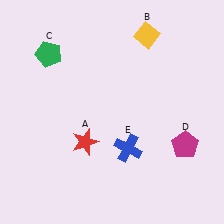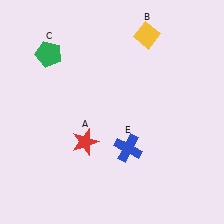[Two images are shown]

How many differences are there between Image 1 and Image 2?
There is 1 difference between the two images.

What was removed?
The magenta pentagon (D) was removed in Image 2.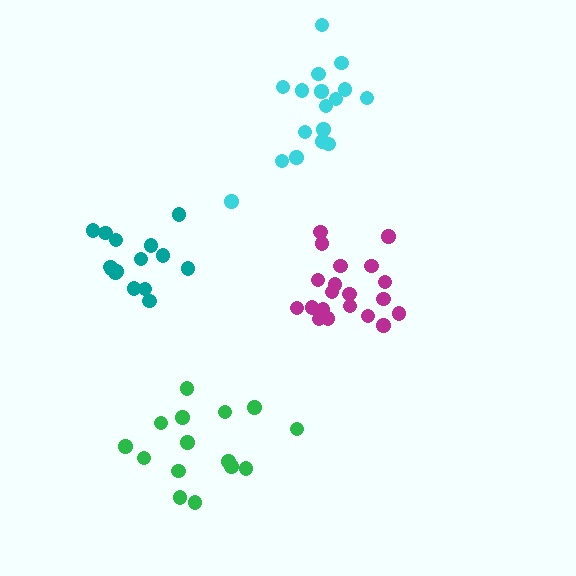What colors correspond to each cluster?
The clusters are colored: teal, magenta, cyan, green.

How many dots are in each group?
Group 1: 15 dots, Group 2: 20 dots, Group 3: 17 dots, Group 4: 15 dots (67 total).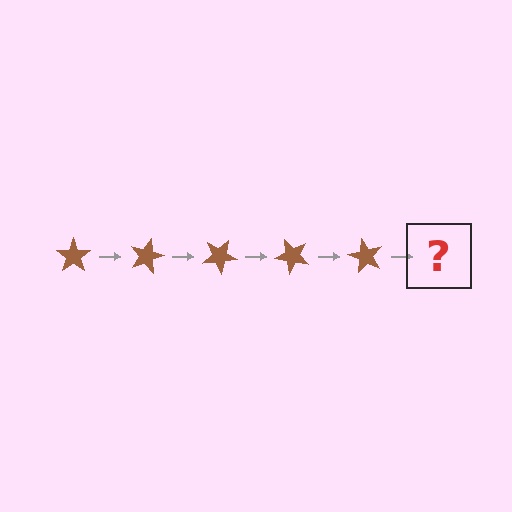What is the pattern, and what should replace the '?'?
The pattern is that the star rotates 15 degrees each step. The '?' should be a brown star rotated 75 degrees.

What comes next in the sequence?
The next element should be a brown star rotated 75 degrees.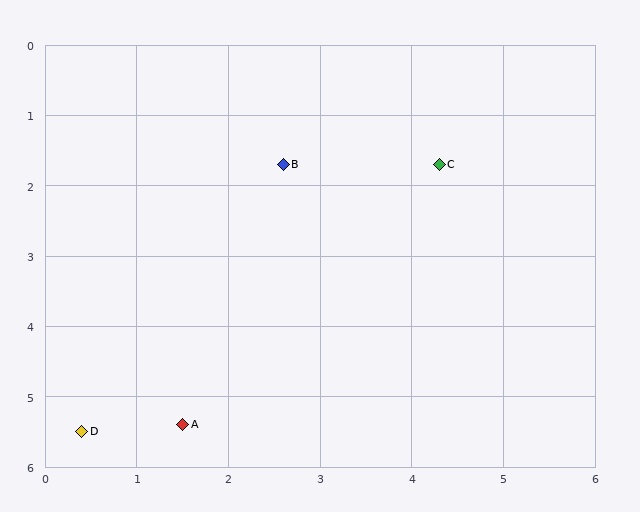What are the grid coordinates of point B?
Point B is at approximately (2.6, 1.7).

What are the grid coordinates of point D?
Point D is at approximately (0.4, 5.5).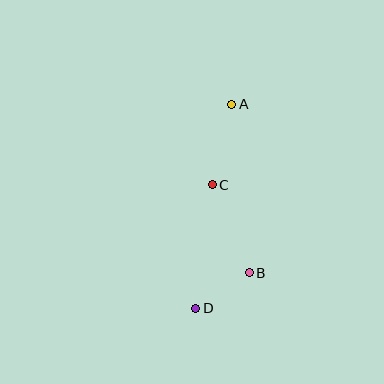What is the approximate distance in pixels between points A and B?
The distance between A and B is approximately 169 pixels.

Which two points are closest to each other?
Points B and D are closest to each other.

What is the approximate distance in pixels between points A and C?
The distance between A and C is approximately 83 pixels.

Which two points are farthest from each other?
Points A and D are farthest from each other.